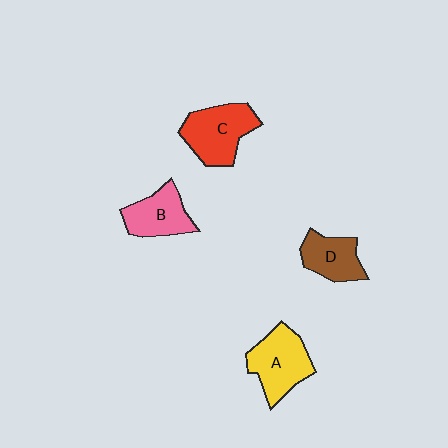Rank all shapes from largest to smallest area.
From largest to smallest: C (red), A (yellow), B (pink), D (brown).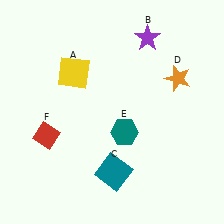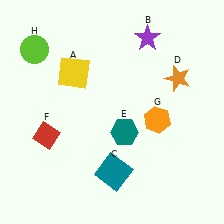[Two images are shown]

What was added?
An orange hexagon (G), a lime circle (H) were added in Image 2.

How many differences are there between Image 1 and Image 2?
There are 2 differences between the two images.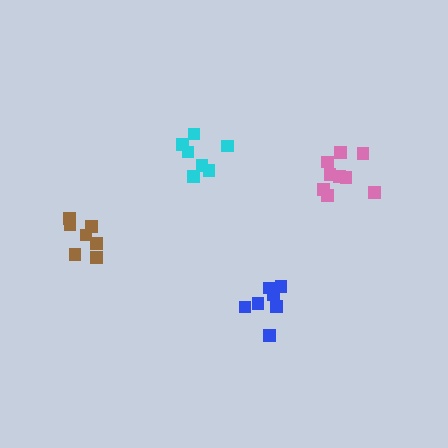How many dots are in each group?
Group 1: 9 dots, Group 2: 7 dots, Group 3: 7 dots, Group 4: 7 dots (30 total).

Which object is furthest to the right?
The pink cluster is rightmost.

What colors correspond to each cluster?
The clusters are colored: pink, blue, cyan, brown.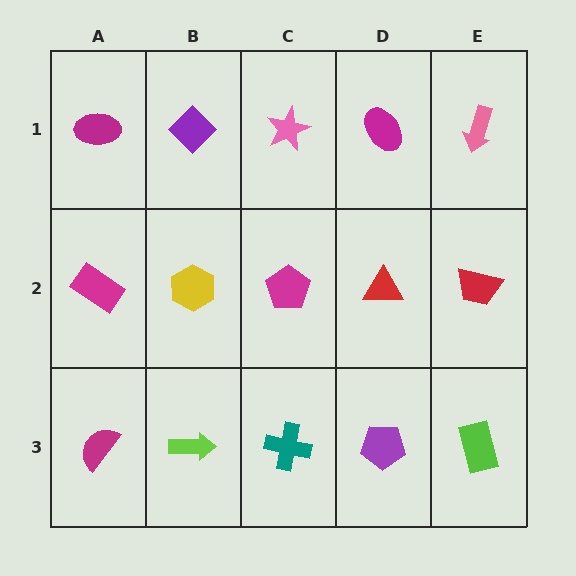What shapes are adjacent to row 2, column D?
A magenta ellipse (row 1, column D), a purple pentagon (row 3, column D), a magenta pentagon (row 2, column C), a red trapezoid (row 2, column E).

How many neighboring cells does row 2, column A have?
3.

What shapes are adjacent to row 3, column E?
A red trapezoid (row 2, column E), a purple pentagon (row 3, column D).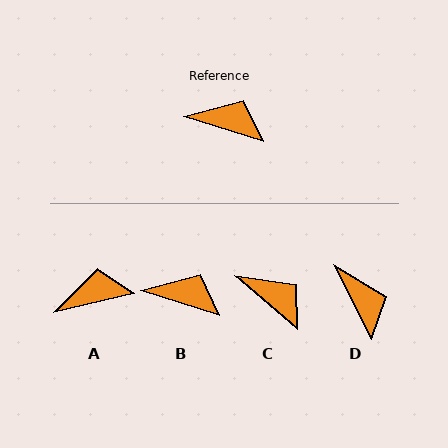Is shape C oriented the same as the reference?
No, it is off by about 24 degrees.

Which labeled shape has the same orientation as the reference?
B.